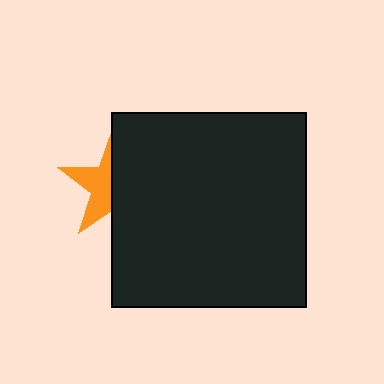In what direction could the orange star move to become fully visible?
The orange star could move left. That would shift it out from behind the black square entirely.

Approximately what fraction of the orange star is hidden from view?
Roughly 54% of the orange star is hidden behind the black square.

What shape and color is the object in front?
The object in front is a black square.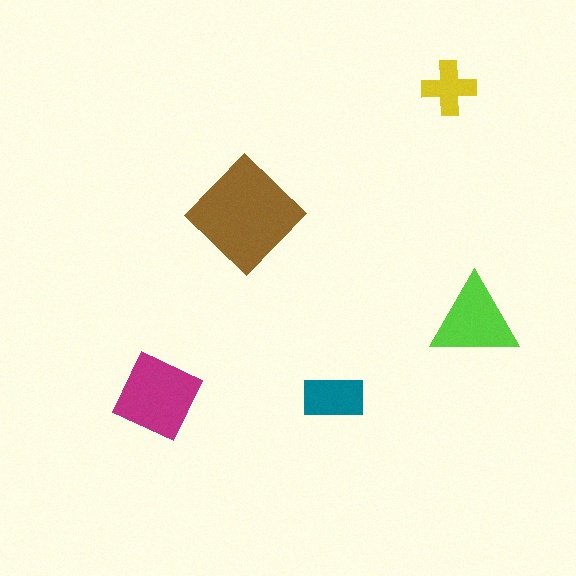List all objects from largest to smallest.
The brown diamond, the magenta diamond, the lime triangle, the teal rectangle, the yellow cross.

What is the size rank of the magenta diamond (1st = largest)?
2nd.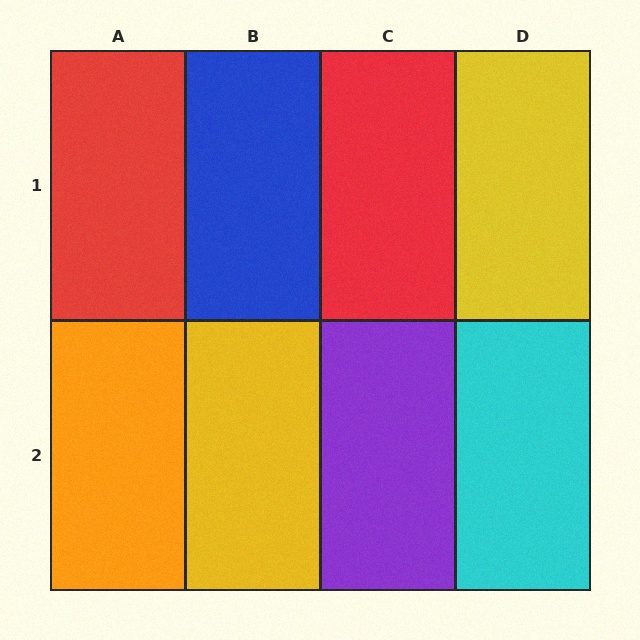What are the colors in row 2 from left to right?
Orange, yellow, purple, cyan.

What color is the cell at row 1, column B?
Blue.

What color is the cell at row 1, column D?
Yellow.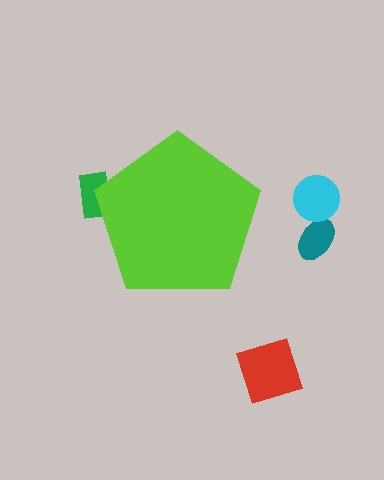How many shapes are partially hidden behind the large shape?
1 shape is partially hidden.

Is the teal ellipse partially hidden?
No, the teal ellipse is fully visible.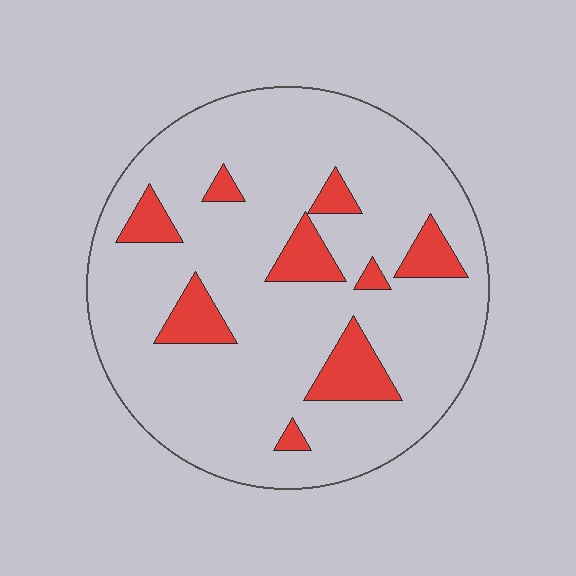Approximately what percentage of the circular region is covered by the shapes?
Approximately 15%.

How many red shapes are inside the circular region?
9.